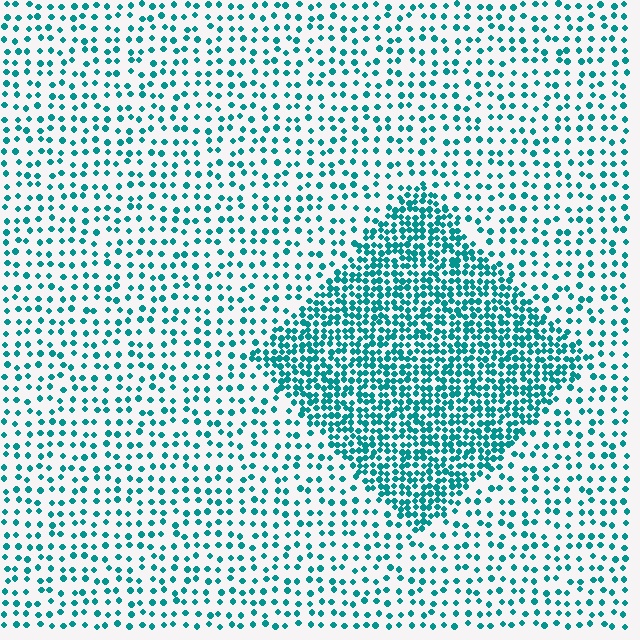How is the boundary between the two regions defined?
The boundary is defined by a change in element density (approximately 2.5x ratio). All elements are the same color, size, and shape.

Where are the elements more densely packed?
The elements are more densely packed inside the diamond boundary.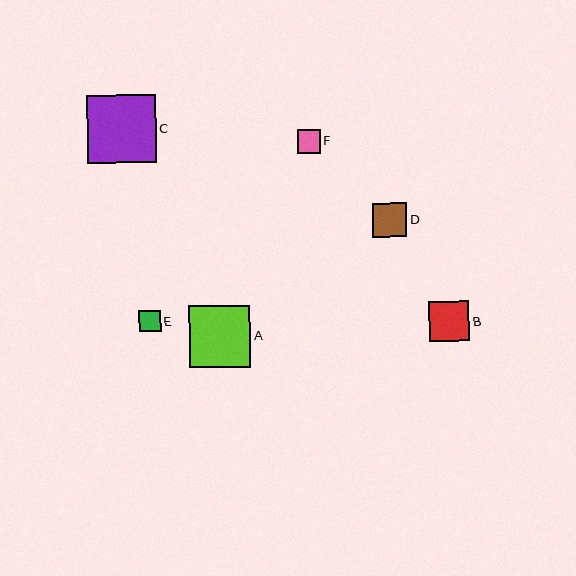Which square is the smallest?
Square E is the smallest with a size of approximately 21 pixels.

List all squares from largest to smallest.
From largest to smallest: C, A, B, D, F, E.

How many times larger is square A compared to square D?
Square A is approximately 1.8 times the size of square D.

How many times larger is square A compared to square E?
Square A is approximately 2.9 times the size of square E.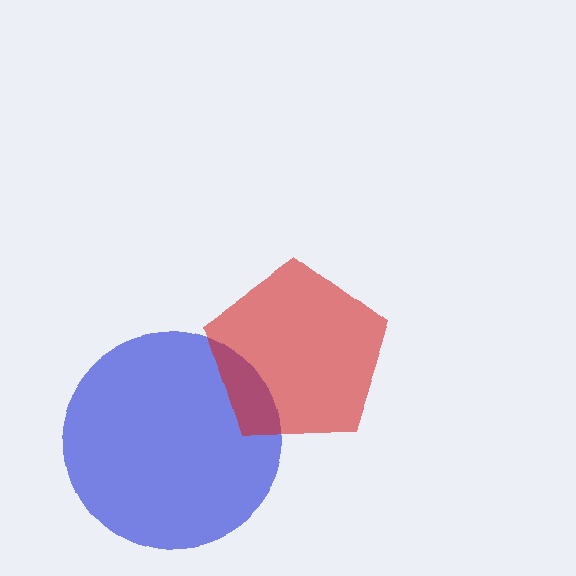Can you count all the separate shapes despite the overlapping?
Yes, there are 2 separate shapes.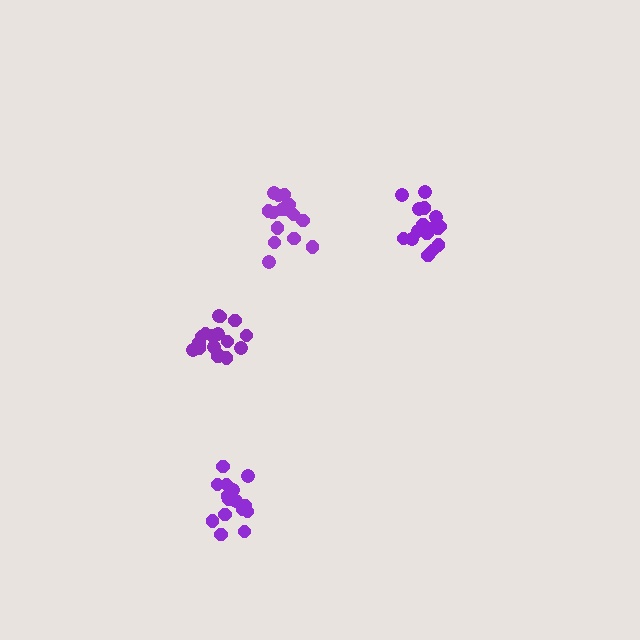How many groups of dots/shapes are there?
There are 4 groups.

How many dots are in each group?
Group 1: 16 dots, Group 2: 17 dots, Group 3: 17 dots, Group 4: 17 dots (67 total).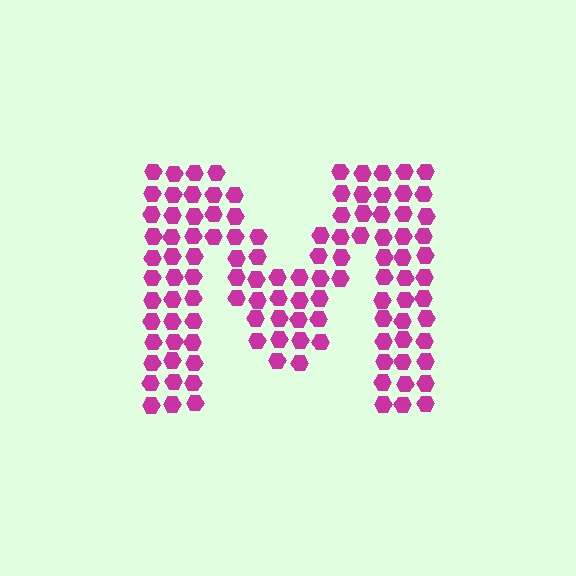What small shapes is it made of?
It is made of small hexagons.